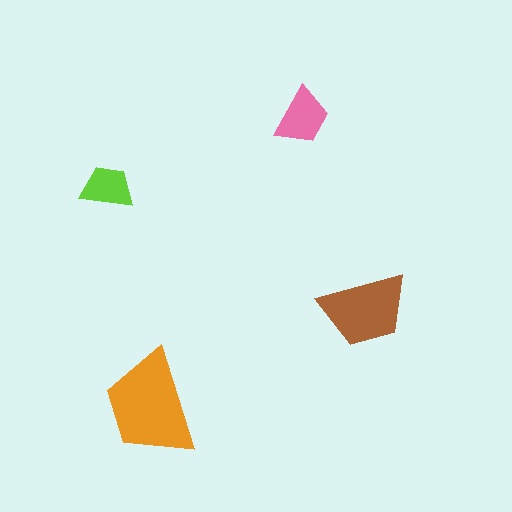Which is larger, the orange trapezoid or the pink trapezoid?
The orange one.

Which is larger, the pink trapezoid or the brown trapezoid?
The brown one.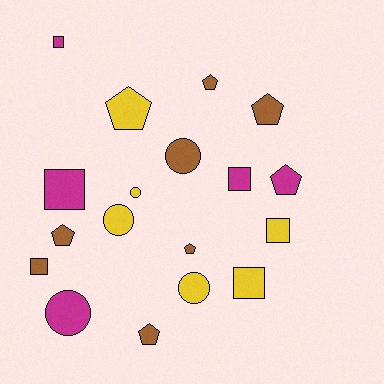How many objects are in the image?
There are 18 objects.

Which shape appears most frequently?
Pentagon, with 7 objects.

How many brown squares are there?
There is 1 brown square.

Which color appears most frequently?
Brown, with 7 objects.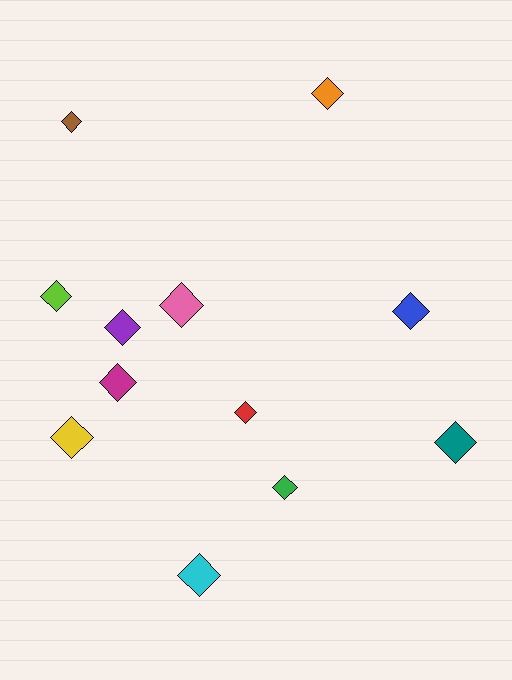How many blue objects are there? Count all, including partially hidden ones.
There is 1 blue object.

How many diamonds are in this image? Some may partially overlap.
There are 12 diamonds.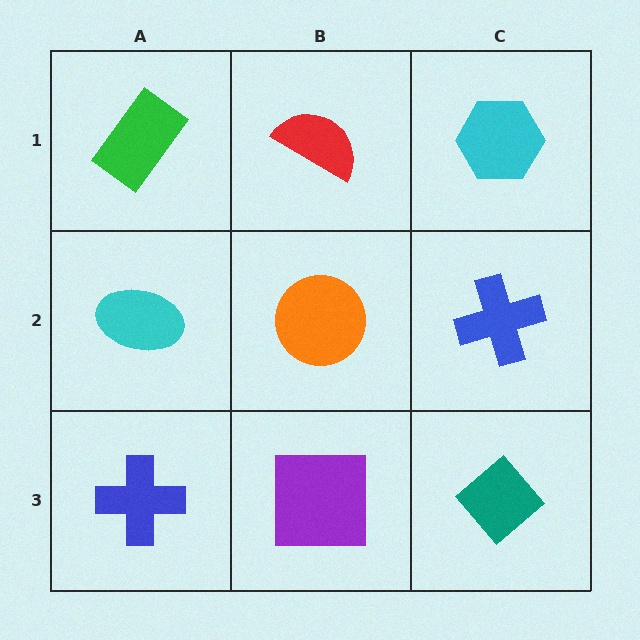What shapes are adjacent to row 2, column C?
A cyan hexagon (row 1, column C), a teal diamond (row 3, column C), an orange circle (row 2, column B).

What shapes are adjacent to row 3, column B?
An orange circle (row 2, column B), a blue cross (row 3, column A), a teal diamond (row 3, column C).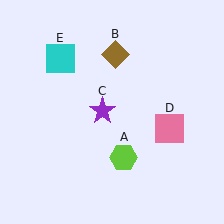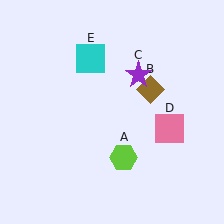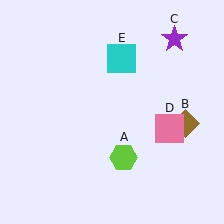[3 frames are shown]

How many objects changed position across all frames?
3 objects changed position: brown diamond (object B), purple star (object C), cyan square (object E).